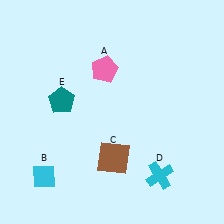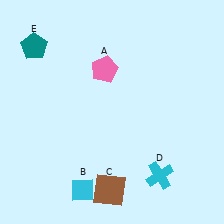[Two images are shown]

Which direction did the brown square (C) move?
The brown square (C) moved down.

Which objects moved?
The objects that moved are: the cyan diamond (B), the brown square (C), the teal pentagon (E).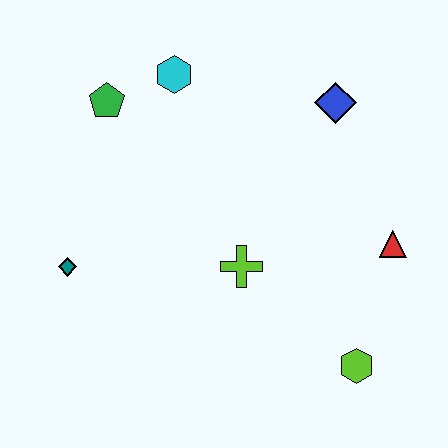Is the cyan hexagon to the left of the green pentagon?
No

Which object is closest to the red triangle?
The lime hexagon is closest to the red triangle.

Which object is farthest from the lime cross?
The green pentagon is farthest from the lime cross.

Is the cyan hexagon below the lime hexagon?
No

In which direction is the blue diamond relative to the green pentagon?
The blue diamond is to the right of the green pentagon.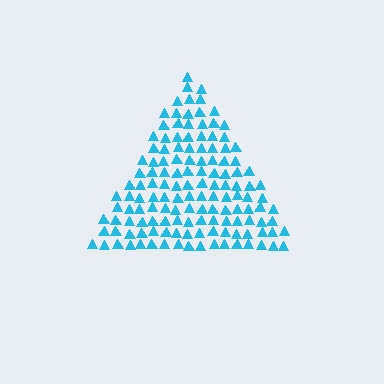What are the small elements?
The small elements are triangles.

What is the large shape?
The large shape is a triangle.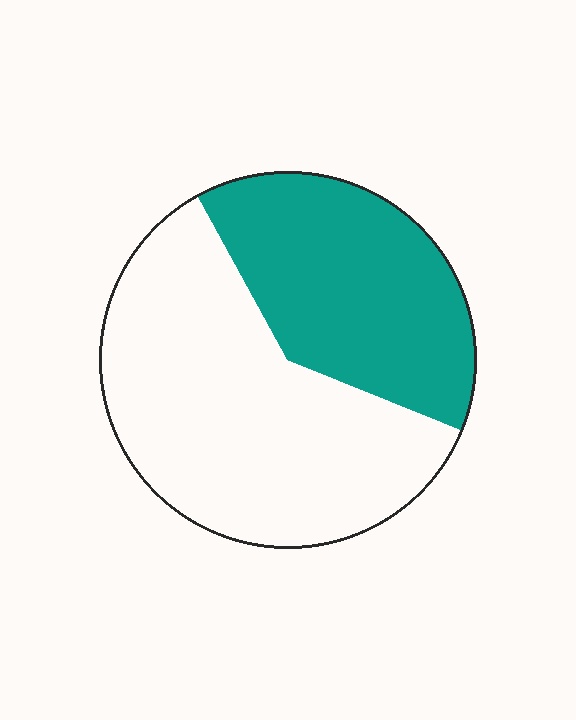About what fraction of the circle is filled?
About two fifths (2/5).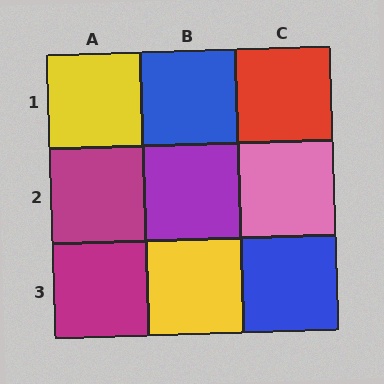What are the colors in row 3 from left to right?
Magenta, yellow, blue.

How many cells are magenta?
2 cells are magenta.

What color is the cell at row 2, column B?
Purple.